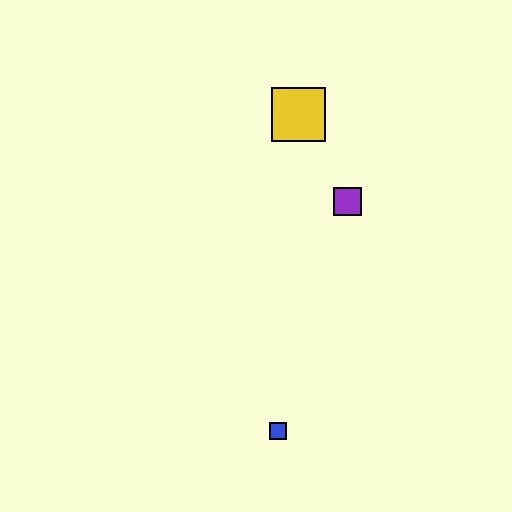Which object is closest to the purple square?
The yellow square is closest to the purple square.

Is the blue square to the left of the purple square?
Yes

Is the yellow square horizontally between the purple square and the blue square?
Yes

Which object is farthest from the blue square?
The yellow square is farthest from the blue square.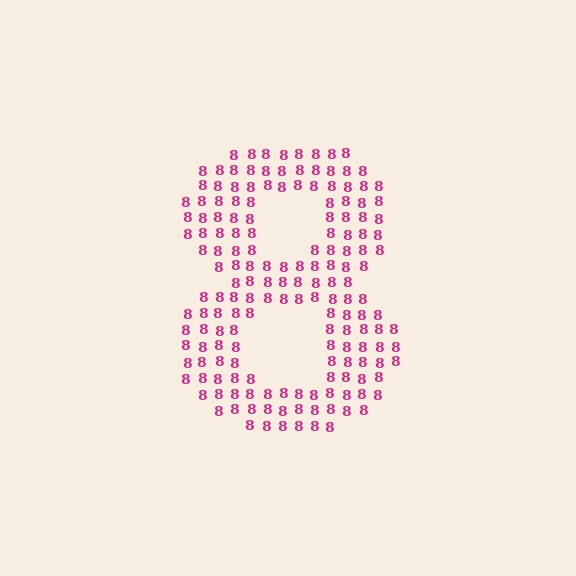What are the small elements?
The small elements are digit 8's.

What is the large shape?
The large shape is the digit 8.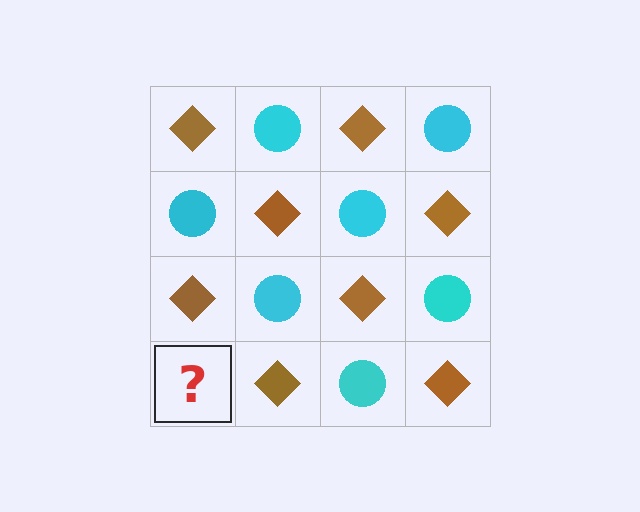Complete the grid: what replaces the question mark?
The question mark should be replaced with a cyan circle.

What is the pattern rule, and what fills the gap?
The rule is that it alternates brown diamond and cyan circle in a checkerboard pattern. The gap should be filled with a cyan circle.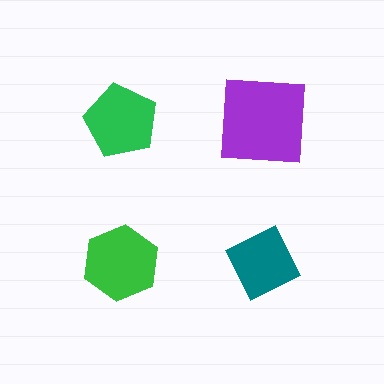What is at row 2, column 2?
A teal diamond.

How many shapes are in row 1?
2 shapes.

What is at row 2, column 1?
A green hexagon.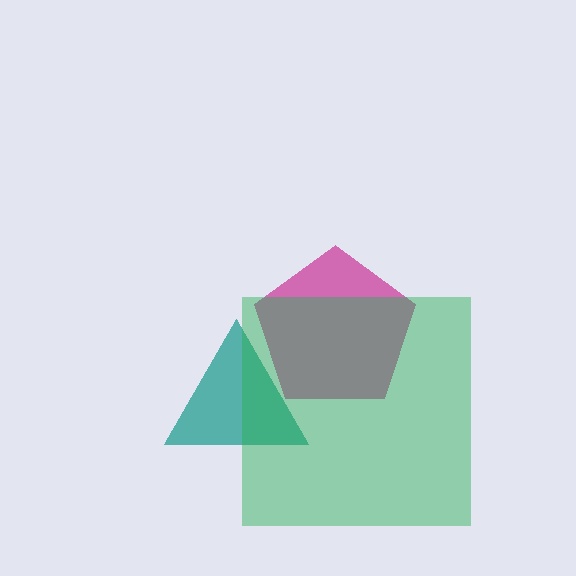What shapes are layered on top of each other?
The layered shapes are: a magenta pentagon, a teal triangle, a green square.